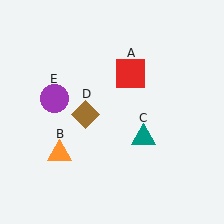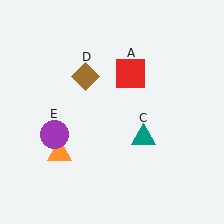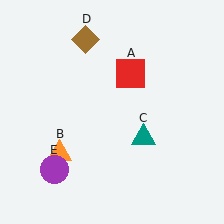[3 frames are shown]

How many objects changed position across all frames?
2 objects changed position: brown diamond (object D), purple circle (object E).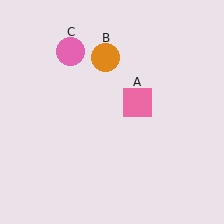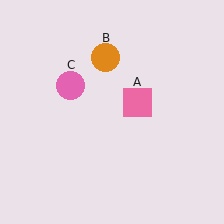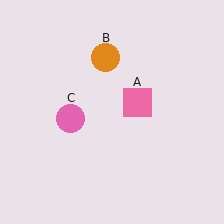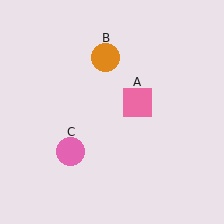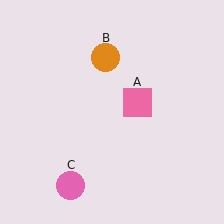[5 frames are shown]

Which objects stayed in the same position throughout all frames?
Pink square (object A) and orange circle (object B) remained stationary.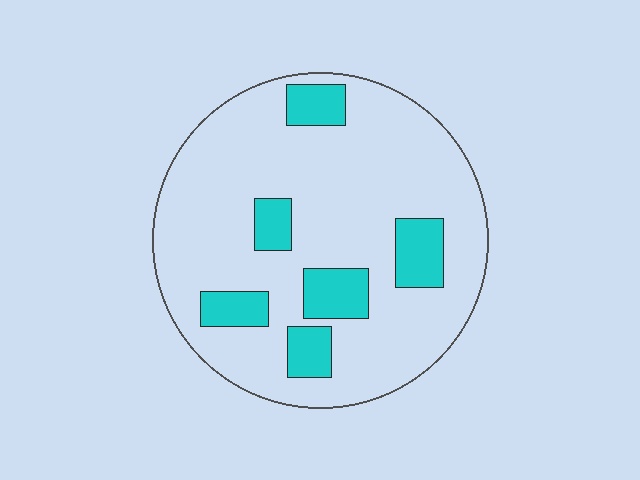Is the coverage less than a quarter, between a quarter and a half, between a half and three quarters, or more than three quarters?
Less than a quarter.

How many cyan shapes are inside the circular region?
6.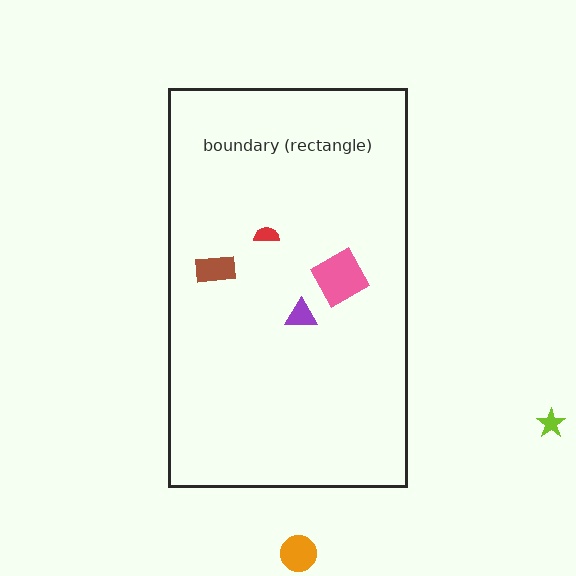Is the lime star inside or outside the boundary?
Outside.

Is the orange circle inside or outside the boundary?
Outside.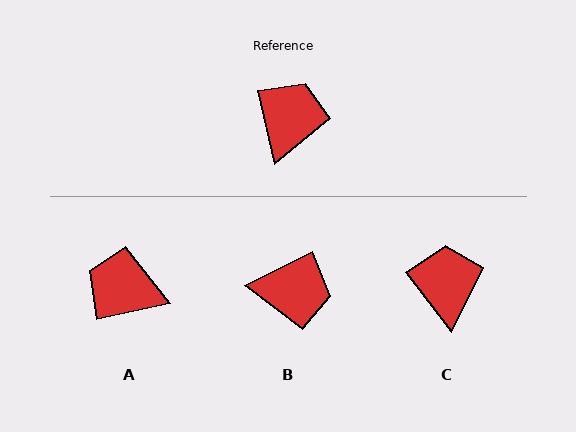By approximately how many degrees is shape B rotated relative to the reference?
Approximately 76 degrees clockwise.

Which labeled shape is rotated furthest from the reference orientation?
A, about 89 degrees away.